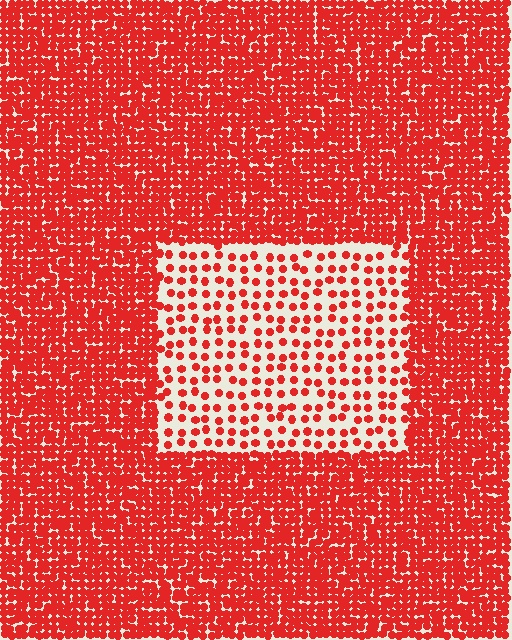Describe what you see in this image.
The image contains small red elements arranged at two different densities. A rectangle-shaped region is visible where the elements are less densely packed than the surrounding area.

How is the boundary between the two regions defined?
The boundary is defined by a change in element density (approximately 3.0x ratio). All elements are the same color, size, and shape.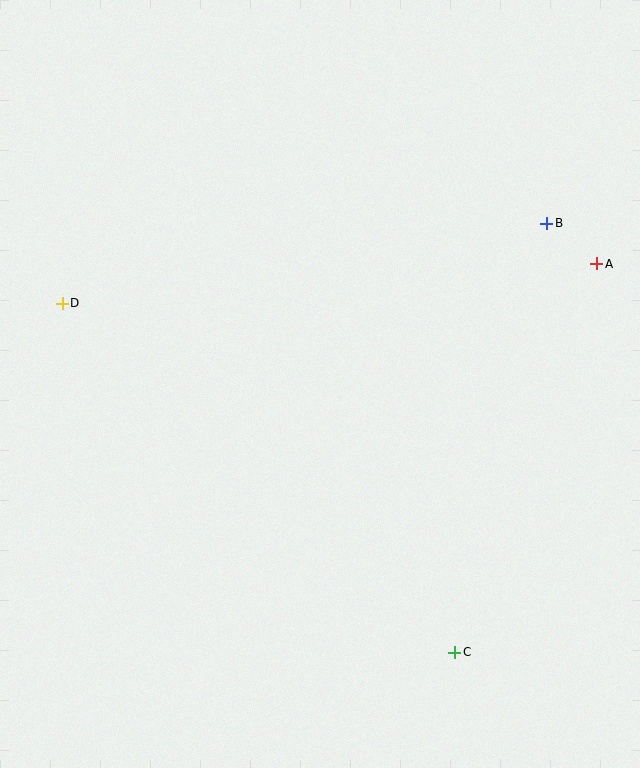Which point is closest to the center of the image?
Point D at (62, 303) is closest to the center.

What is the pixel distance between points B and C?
The distance between B and C is 439 pixels.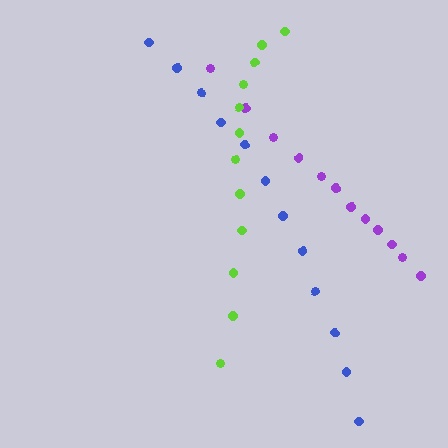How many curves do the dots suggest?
There are 3 distinct paths.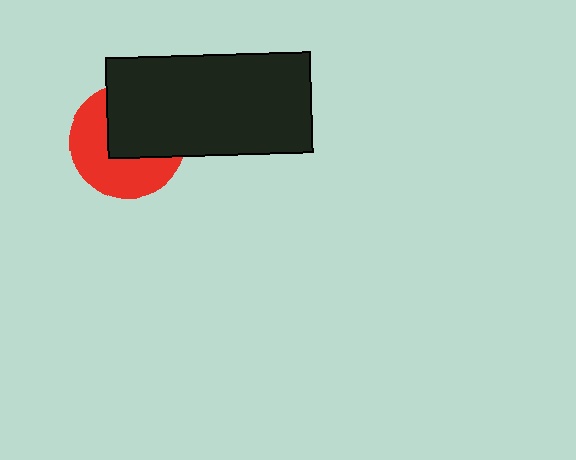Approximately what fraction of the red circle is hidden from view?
Roughly 49% of the red circle is hidden behind the black rectangle.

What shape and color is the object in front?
The object in front is a black rectangle.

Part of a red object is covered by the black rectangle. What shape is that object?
It is a circle.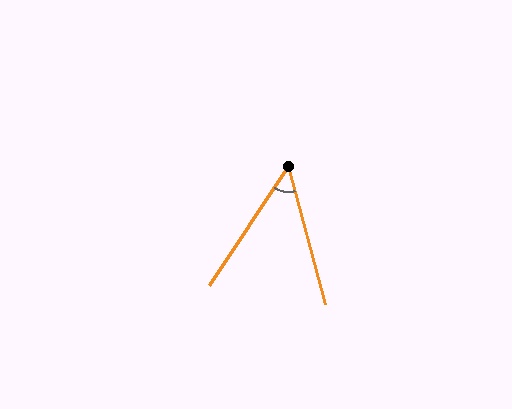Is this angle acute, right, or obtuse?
It is acute.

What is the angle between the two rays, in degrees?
Approximately 49 degrees.